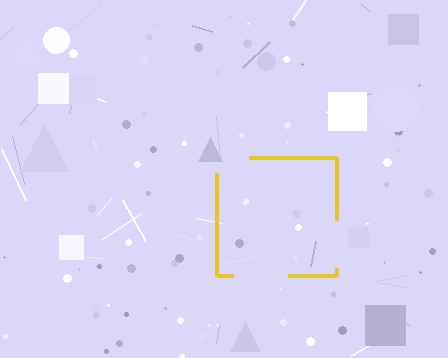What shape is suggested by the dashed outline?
The dashed outline suggests a square.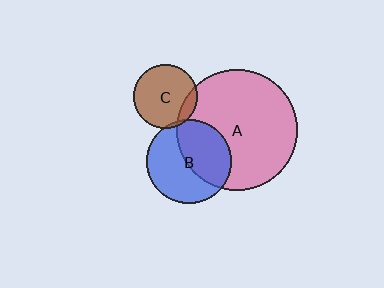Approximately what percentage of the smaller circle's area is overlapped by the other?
Approximately 45%.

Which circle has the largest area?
Circle A (pink).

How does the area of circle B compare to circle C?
Approximately 1.7 times.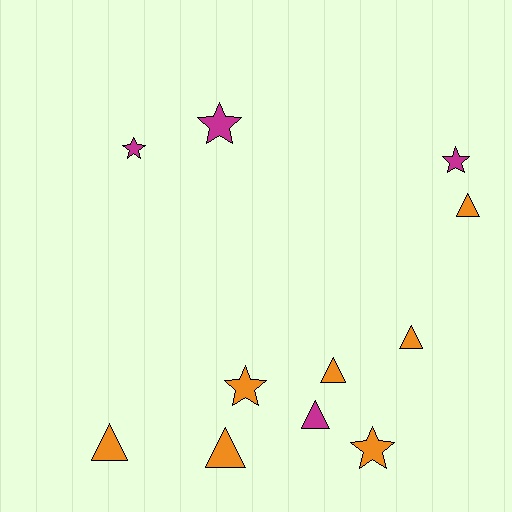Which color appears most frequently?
Orange, with 7 objects.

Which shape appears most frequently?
Triangle, with 6 objects.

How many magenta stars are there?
There are 3 magenta stars.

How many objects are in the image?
There are 11 objects.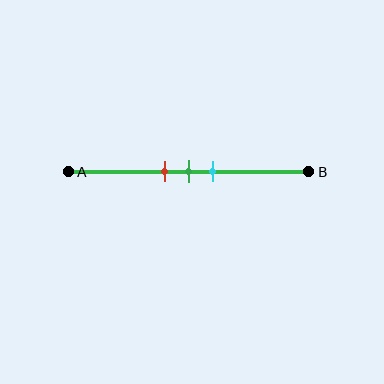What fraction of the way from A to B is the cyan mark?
The cyan mark is approximately 60% (0.6) of the way from A to B.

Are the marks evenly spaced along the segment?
Yes, the marks are approximately evenly spaced.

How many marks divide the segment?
There are 3 marks dividing the segment.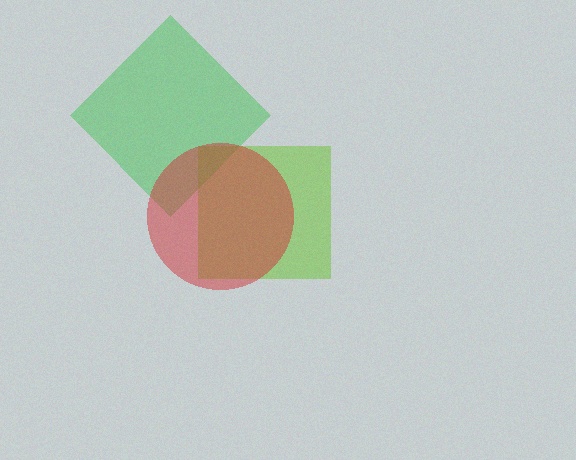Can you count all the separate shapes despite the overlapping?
Yes, there are 3 separate shapes.